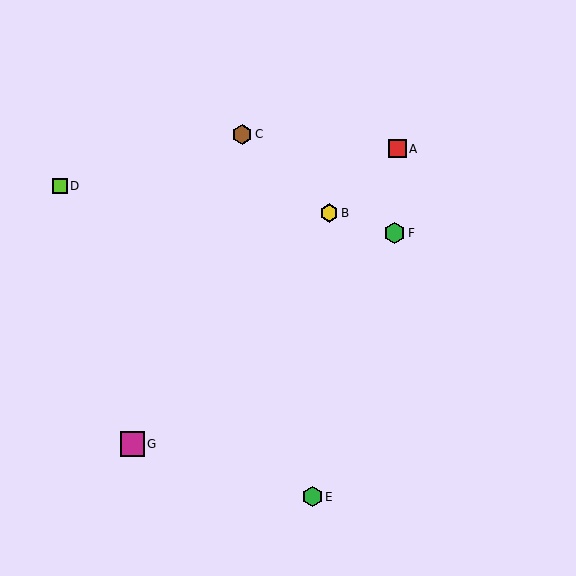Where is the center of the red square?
The center of the red square is at (397, 149).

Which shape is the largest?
The magenta square (labeled G) is the largest.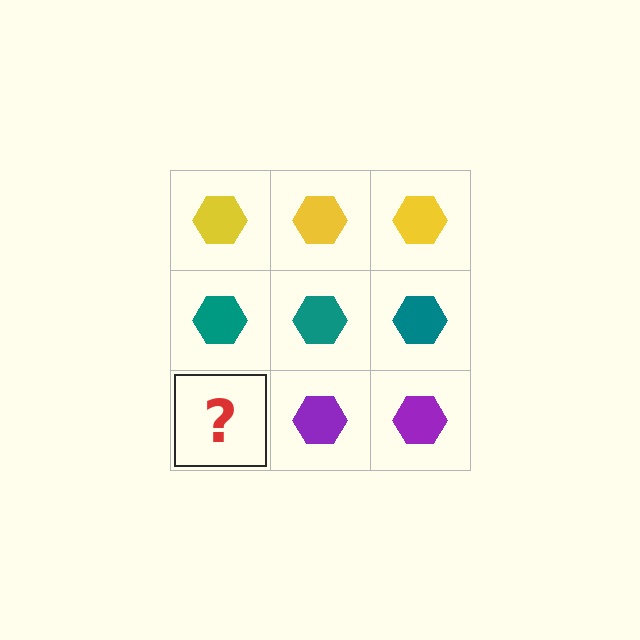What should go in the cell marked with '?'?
The missing cell should contain a purple hexagon.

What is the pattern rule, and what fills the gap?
The rule is that each row has a consistent color. The gap should be filled with a purple hexagon.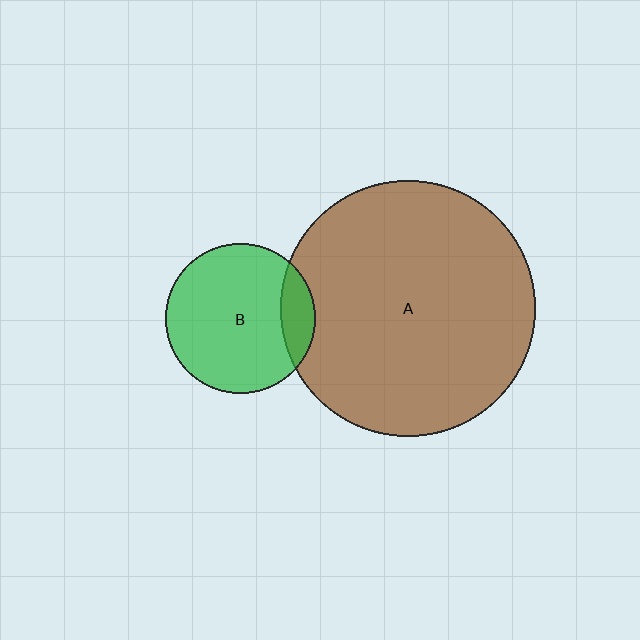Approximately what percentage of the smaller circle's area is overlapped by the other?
Approximately 15%.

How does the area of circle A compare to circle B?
Approximately 2.9 times.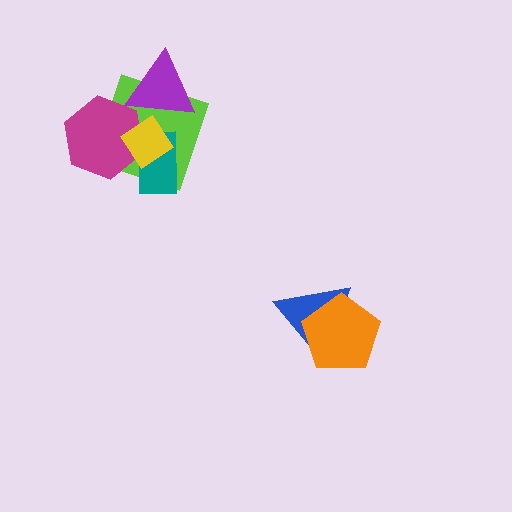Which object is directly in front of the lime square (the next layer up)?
The magenta hexagon is directly in front of the lime square.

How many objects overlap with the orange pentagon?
1 object overlaps with the orange pentagon.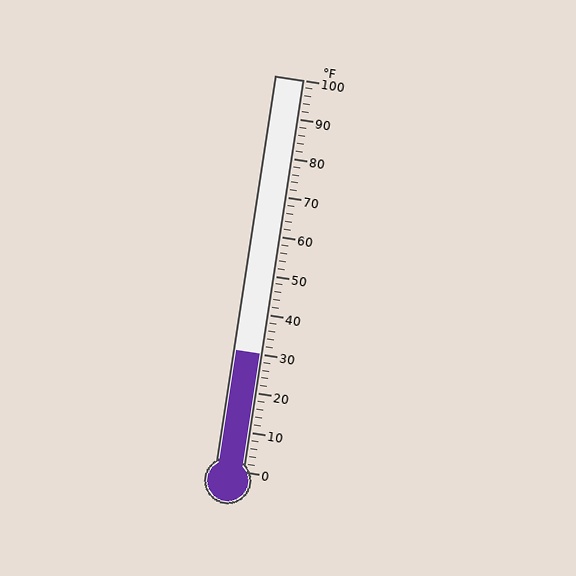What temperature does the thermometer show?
The thermometer shows approximately 30°F.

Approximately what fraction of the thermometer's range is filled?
The thermometer is filled to approximately 30% of its range.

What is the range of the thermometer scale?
The thermometer scale ranges from 0°F to 100°F.